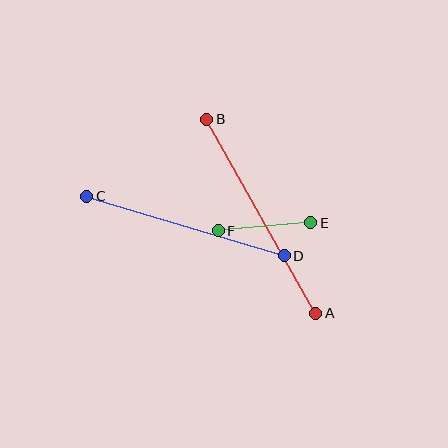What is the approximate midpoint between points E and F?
The midpoint is at approximately (265, 227) pixels.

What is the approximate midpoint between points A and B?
The midpoint is at approximately (261, 216) pixels.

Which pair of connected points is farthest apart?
Points A and B are farthest apart.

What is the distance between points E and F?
The distance is approximately 93 pixels.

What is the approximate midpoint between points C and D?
The midpoint is at approximately (186, 226) pixels.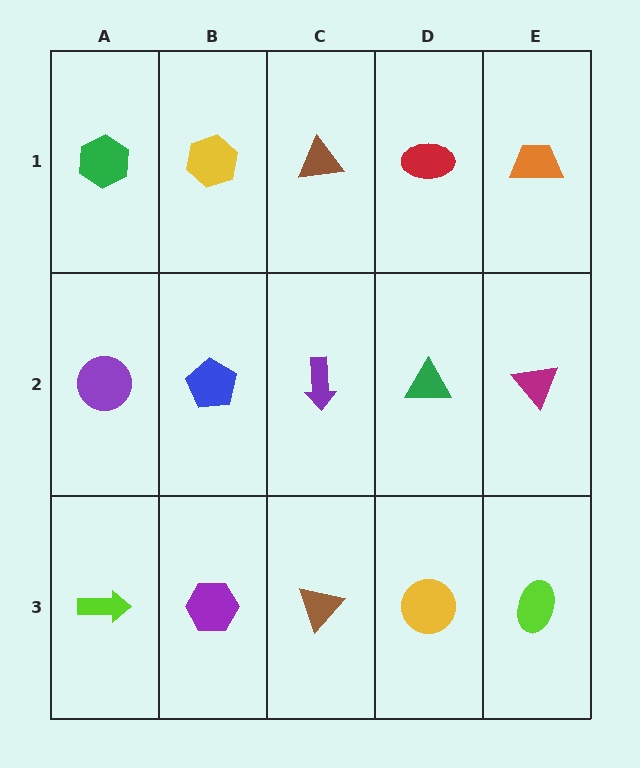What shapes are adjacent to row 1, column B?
A blue pentagon (row 2, column B), a green hexagon (row 1, column A), a brown triangle (row 1, column C).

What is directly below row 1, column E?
A magenta triangle.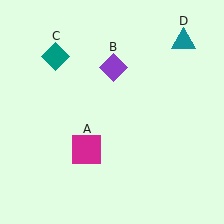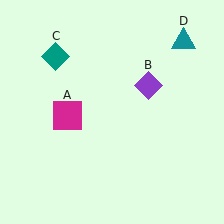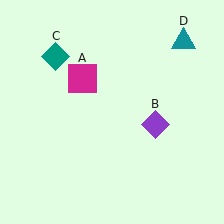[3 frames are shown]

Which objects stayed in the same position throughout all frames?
Teal diamond (object C) and teal triangle (object D) remained stationary.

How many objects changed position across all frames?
2 objects changed position: magenta square (object A), purple diamond (object B).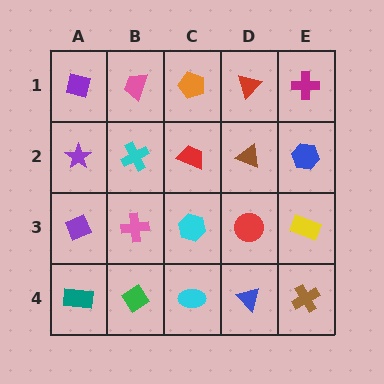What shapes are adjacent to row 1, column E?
A blue hexagon (row 2, column E), a red triangle (row 1, column D).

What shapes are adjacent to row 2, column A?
A purple square (row 1, column A), a purple diamond (row 3, column A), a cyan cross (row 2, column B).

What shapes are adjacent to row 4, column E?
A yellow rectangle (row 3, column E), a blue triangle (row 4, column D).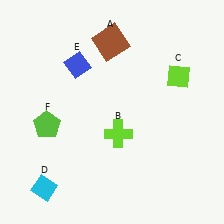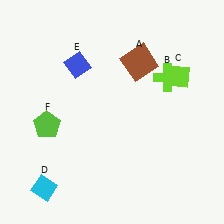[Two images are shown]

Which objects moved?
The objects that moved are: the brown square (A), the lime cross (B).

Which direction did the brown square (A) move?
The brown square (A) moved right.